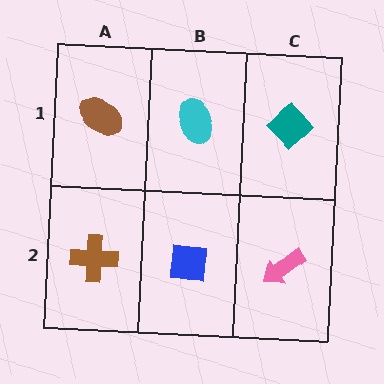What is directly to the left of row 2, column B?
A brown cross.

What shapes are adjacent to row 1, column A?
A brown cross (row 2, column A), a cyan ellipse (row 1, column B).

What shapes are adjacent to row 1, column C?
A pink arrow (row 2, column C), a cyan ellipse (row 1, column B).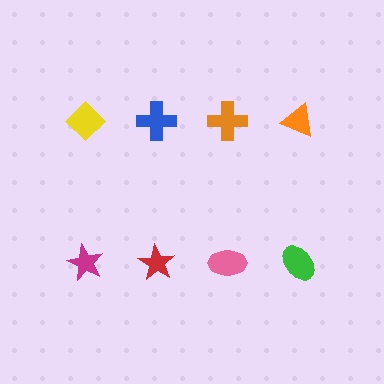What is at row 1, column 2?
A blue cross.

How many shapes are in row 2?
4 shapes.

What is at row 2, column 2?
A red star.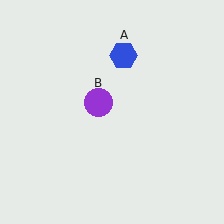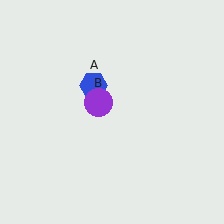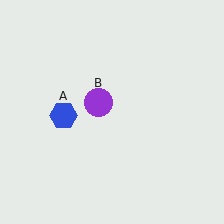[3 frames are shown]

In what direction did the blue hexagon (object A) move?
The blue hexagon (object A) moved down and to the left.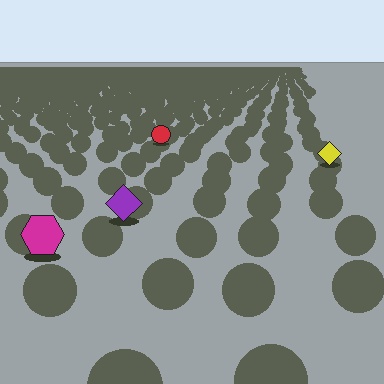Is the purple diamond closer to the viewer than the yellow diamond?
Yes. The purple diamond is closer — you can tell from the texture gradient: the ground texture is coarser near it.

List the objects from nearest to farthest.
From nearest to farthest: the magenta hexagon, the purple diamond, the yellow diamond, the red circle.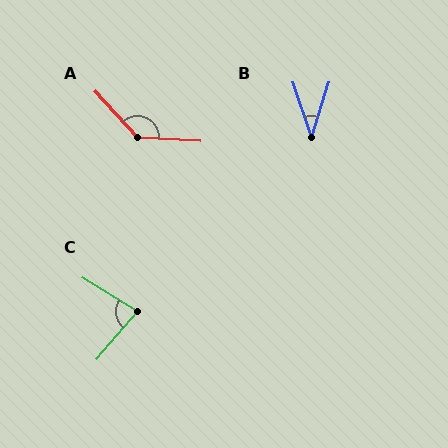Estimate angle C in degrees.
Approximately 81 degrees.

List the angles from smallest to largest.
B (36°), C (81°), A (136°).